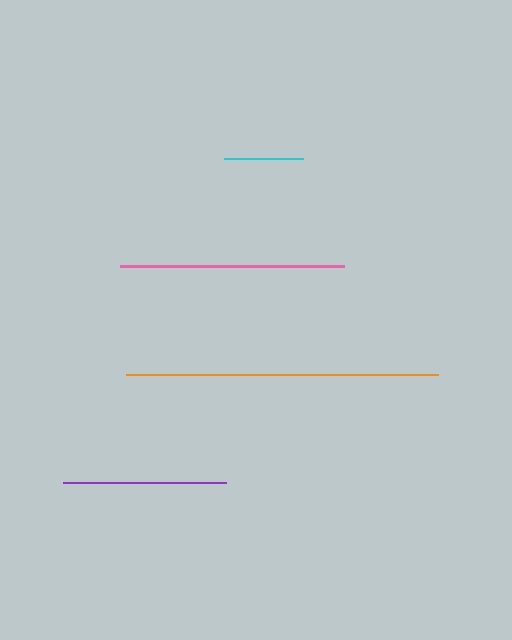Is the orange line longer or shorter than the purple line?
The orange line is longer than the purple line.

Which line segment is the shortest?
The cyan line is the shortest at approximately 79 pixels.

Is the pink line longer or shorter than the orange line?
The orange line is longer than the pink line.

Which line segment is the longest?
The orange line is the longest at approximately 312 pixels.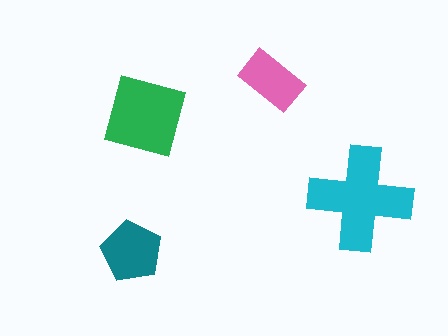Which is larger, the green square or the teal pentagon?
The green square.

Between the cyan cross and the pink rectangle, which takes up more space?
The cyan cross.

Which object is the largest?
The cyan cross.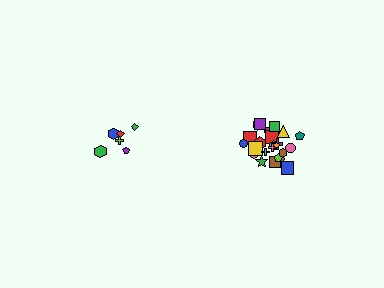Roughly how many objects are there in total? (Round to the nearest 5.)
Roughly 30 objects in total.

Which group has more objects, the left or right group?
The right group.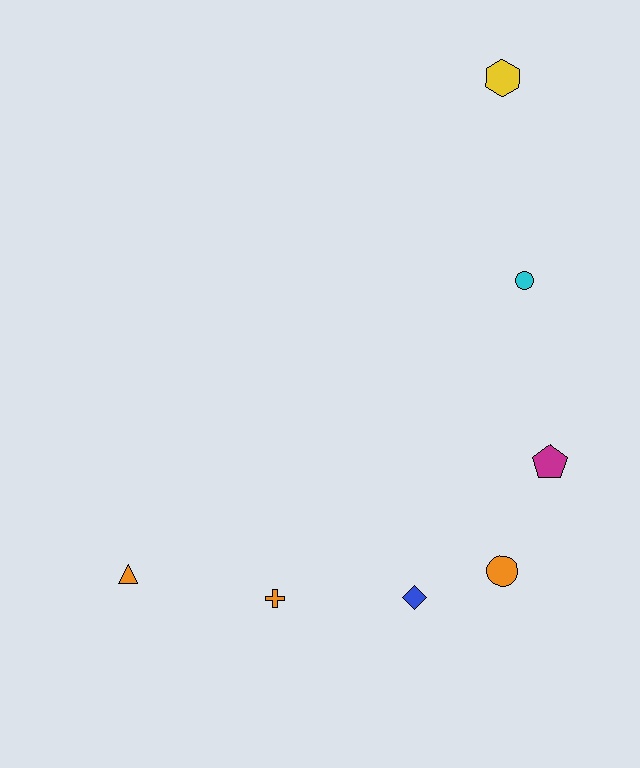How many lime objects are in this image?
There are no lime objects.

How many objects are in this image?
There are 7 objects.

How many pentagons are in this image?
There is 1 pentagon.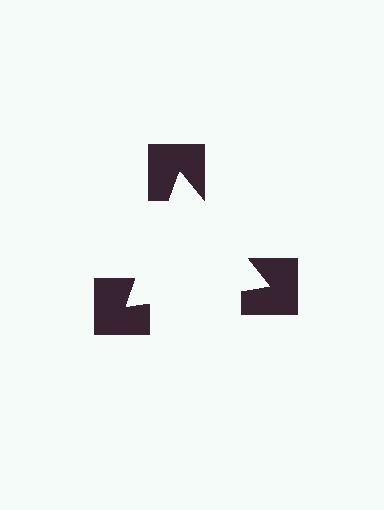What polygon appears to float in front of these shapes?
An illusory triangle — its edges are inferred from the aligned wedge cuts in the notched squares, not physically drawn.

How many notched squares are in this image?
There are 3 — one at each vertex of the illusory triangle.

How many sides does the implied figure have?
3 sides.